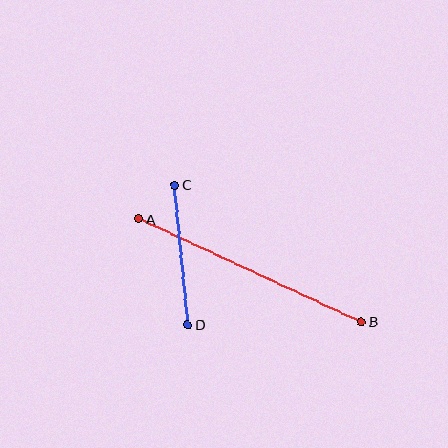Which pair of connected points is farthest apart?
Points A and B are farthest apart.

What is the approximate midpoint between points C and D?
The midpoint is at approximately (181, 255) pixels.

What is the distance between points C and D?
The distance is approximately 141 pixels.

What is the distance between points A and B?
The distance is approximately 245 pixels.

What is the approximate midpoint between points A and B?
The midpoint is at approximately (250, 270) pixels.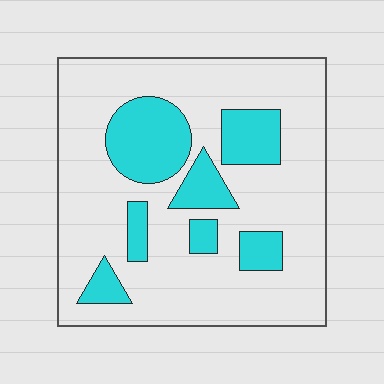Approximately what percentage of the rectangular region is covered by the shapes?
Approximately 25%.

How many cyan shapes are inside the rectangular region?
7.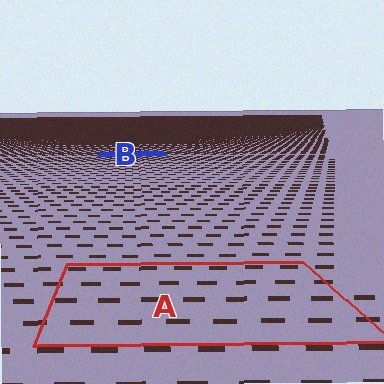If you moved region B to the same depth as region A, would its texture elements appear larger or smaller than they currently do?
They would appear larger. At a closer depth, the same texture elements are projected at a bigger on-screen size.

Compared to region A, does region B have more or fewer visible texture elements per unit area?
Region B has more texture elements per unit area — they are packed more densely because it is farther away.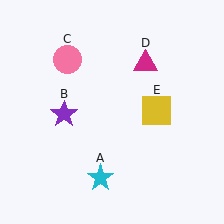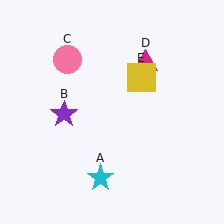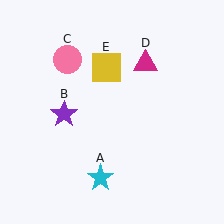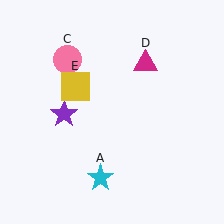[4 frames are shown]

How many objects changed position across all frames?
1 object changed position: yellow square (object E).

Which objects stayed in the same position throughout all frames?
Cyan star (object A) and purple star (object B) and pink circle (object C) and magenta triangle (object D) remained stationary.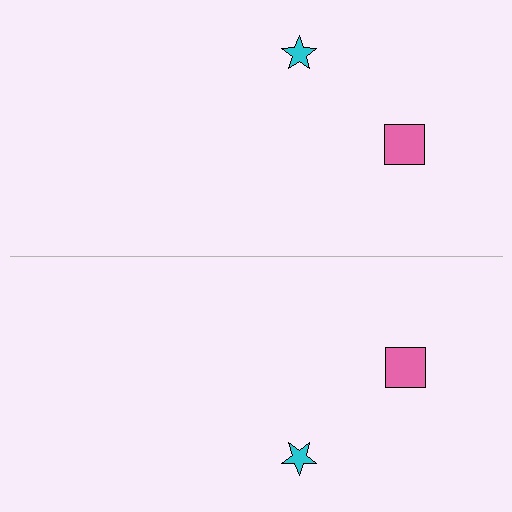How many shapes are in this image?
There are 4 shapes in this image.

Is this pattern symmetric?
Yes, this pattern has bilateral (reflection) symmetry.